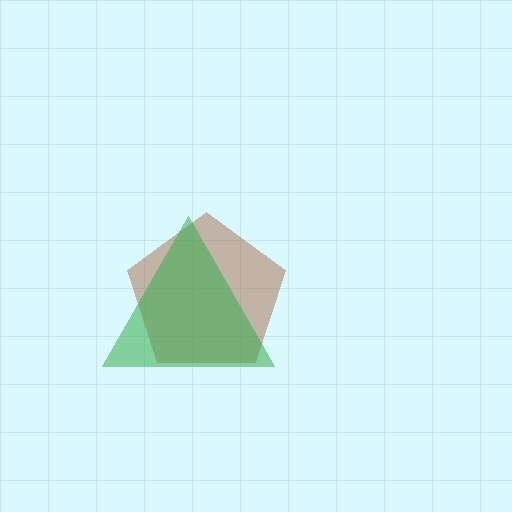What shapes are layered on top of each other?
The layered shapes are: a brown pentagon, a green triangle.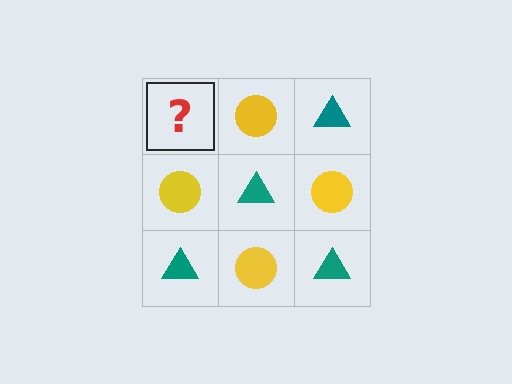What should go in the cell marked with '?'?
The missing cell should contain a teal triangle.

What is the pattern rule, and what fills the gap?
The rule is that it alternates teal triangle and yellow circle in a checkerboard pattern. The gap should be filled with a teal triangle.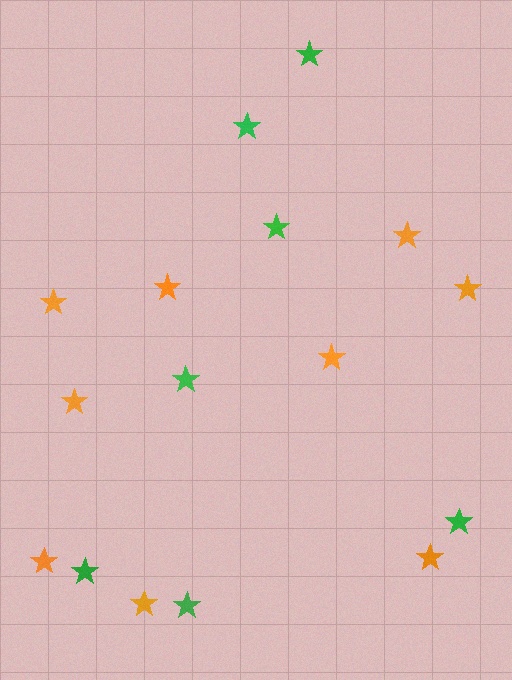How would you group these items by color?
There are 2 groups: one group of orange stars (9) and one group of green stars (7).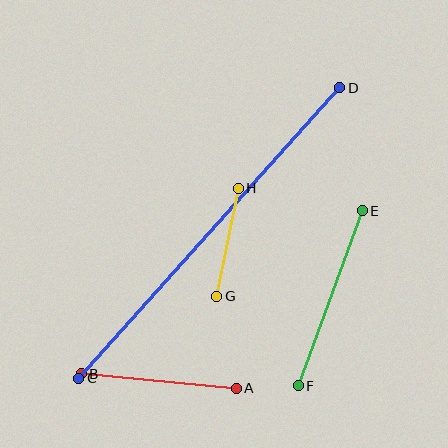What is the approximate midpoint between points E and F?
The midpoint is at approximately (330, 298) pixels.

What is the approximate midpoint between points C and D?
The midpoint is at approximately (209, 233) pixels.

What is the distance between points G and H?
The distance is approximately 110 pixels.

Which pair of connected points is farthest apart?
Points C and D are farthest apart.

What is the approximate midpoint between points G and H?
The midpoint is at approximately (227, 242) pixels.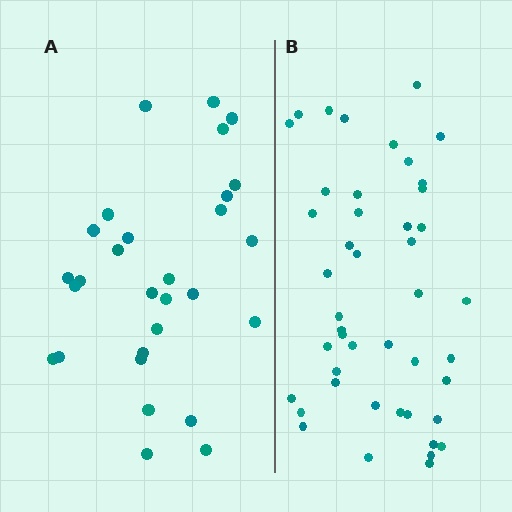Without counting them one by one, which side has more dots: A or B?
Region B (the right region) has more dots.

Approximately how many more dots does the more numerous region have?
Region B has approximately 15 more dots than region A.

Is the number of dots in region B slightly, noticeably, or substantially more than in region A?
Region B has substantially more. The ratio is roughly 1.6 to 1.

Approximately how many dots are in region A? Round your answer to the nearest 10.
About 30 dots. (The exact count is 29, which rounds to 30.)